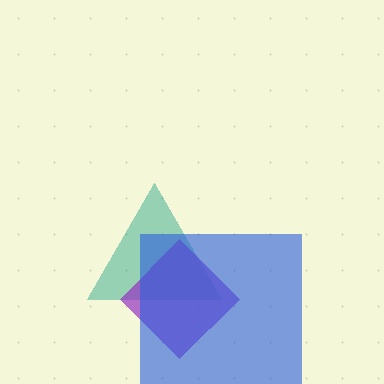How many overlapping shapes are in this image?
There are 3 overlapping shapes in the image.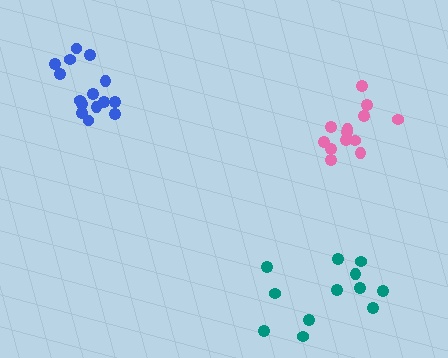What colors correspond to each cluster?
The clusters are colored: blue, teal, pink.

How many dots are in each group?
Group 1: 15 dots, Group 2: 12 dots, Group 3: 13 dots (40 total).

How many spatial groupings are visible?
There are 3 spatial groupings.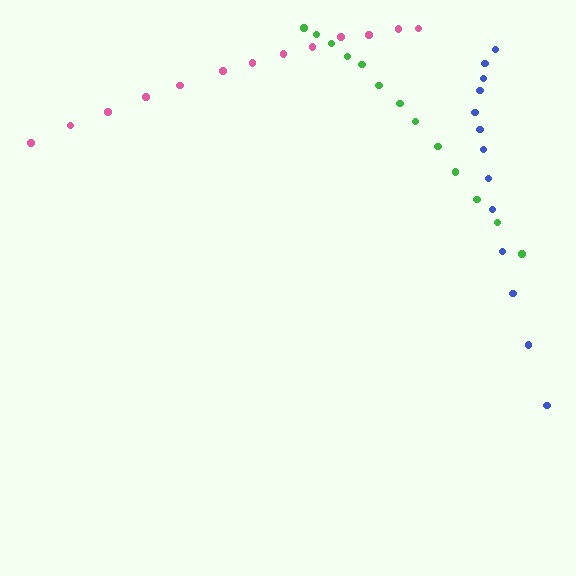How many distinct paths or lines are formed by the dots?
There are 3 distinct paths.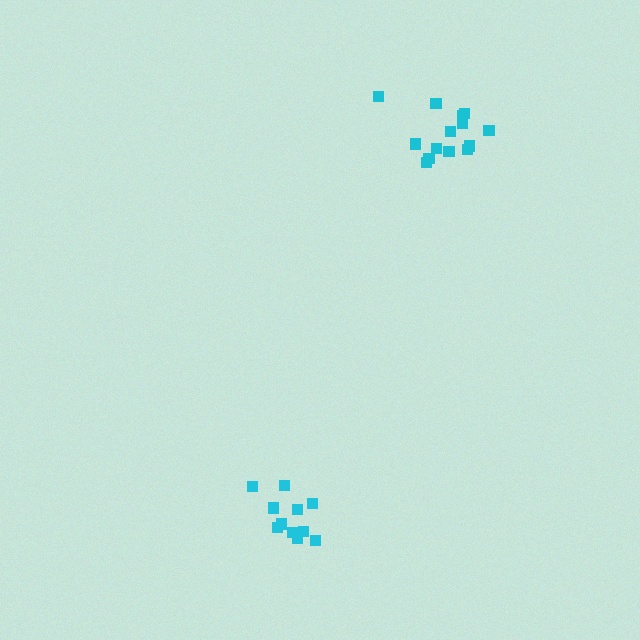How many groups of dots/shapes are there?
There are 2 groups.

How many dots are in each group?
Group 1: 11 dots, Group 2: 15 dots (26 total).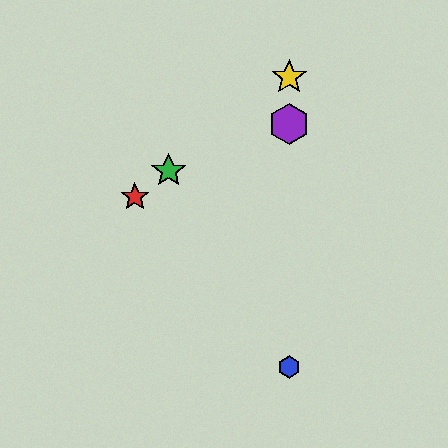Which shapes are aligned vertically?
The blue hexagon, the yellow star, the purple hexagon are aligned vertically.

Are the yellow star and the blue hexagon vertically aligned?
Yes, both are at x≈289.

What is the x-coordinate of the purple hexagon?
The purple hexagon is at x≈289.